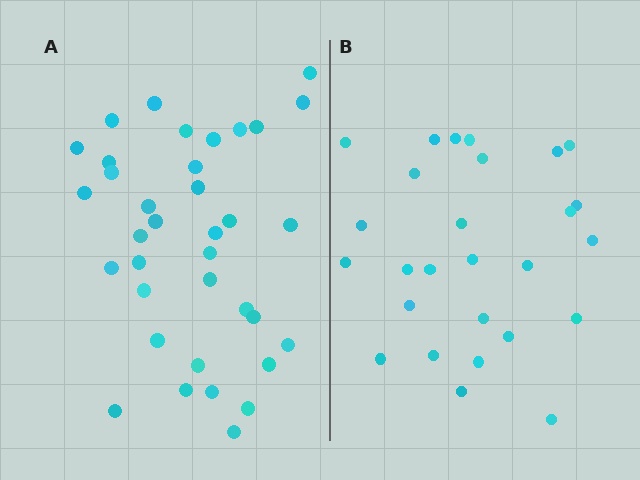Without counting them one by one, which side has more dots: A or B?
Region A (the left region) has more dots.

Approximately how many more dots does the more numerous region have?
Region A has roughly 8 or so more dots than region B.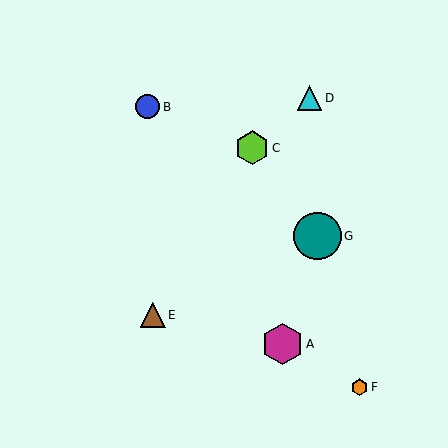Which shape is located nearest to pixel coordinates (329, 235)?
The teal circle (labeled G) at (318, 236) is nearest to that location.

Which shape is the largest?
The teal circle (labeled G) is the largest.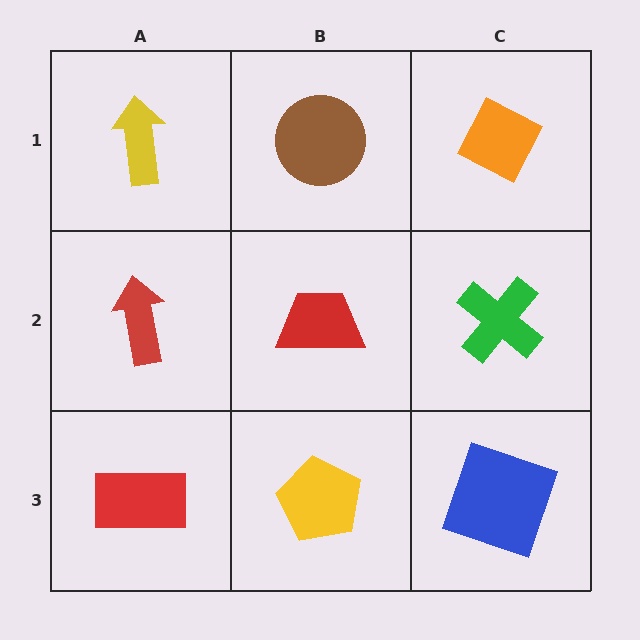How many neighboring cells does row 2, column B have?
4.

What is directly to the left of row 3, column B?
A red rectangle.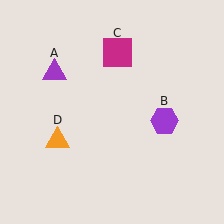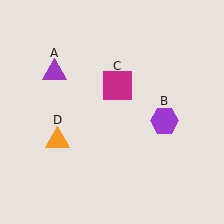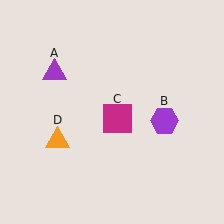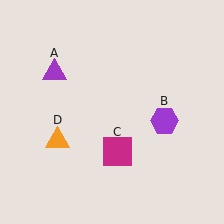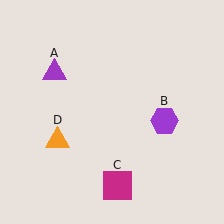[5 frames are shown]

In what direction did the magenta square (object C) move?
The magenta square (object C) moved down.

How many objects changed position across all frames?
1 object changed position: magenta square (object C).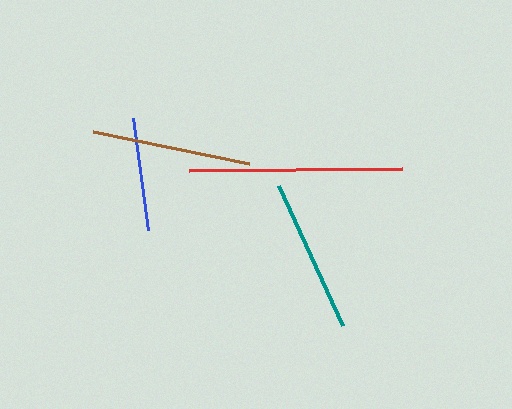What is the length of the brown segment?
The brown segment is approximately 160 pixels long.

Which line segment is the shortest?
The blue line is the shortest at approximately 113 pixels.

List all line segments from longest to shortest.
From longest to shortest: red, brown, teal, blue.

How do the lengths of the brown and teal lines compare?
The brown and teal lines are approximately the same length.